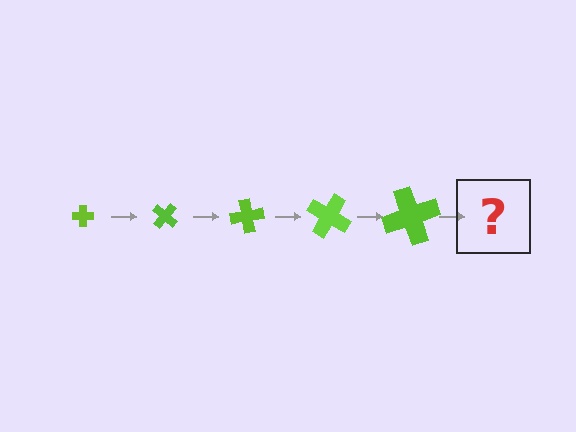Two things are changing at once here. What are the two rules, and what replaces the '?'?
The two rules are that the cross grows larger each step and it rotates 40 degrees each step. The '?' should be a cross, larger than the previous one and rotated 200 degrees from the start.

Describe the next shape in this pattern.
It should be a cross, larger than the previous one and rotated 200 degrees from the start.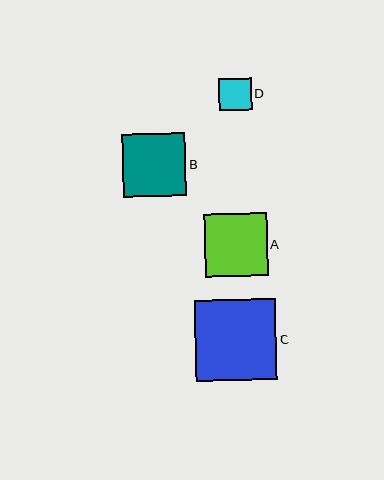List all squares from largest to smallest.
From largest to smallest: C, B, A, D.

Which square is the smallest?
Square D is the smallest with a size of approximately 32 pixels.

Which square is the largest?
Square C is the largest with a size of approximately 81 pixels.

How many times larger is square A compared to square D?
Square A is approximately 1.9 times the size of square D.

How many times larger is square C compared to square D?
Square C is approximately 2.5 times the size of square D.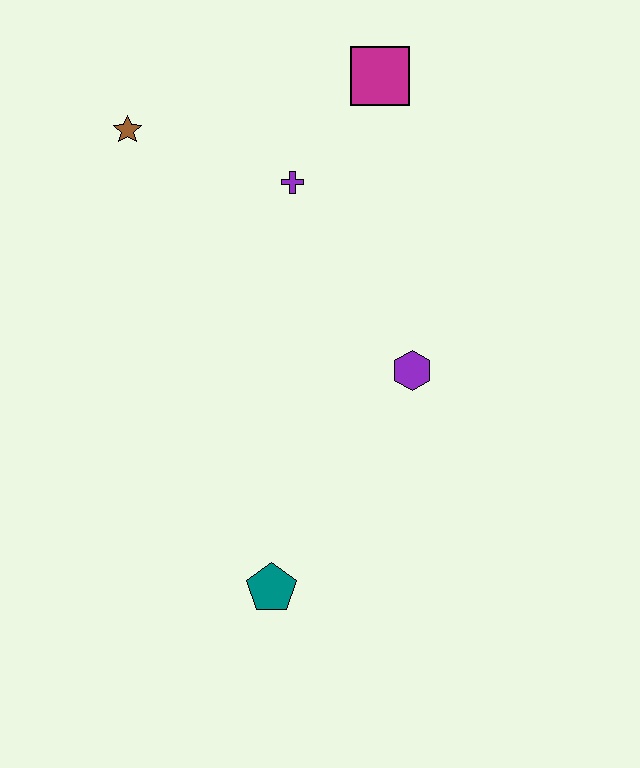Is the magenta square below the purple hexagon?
No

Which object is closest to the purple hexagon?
The purple cross is closest to the purple hexagon.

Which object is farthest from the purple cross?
The teal pentagon is farthest from the purple cross.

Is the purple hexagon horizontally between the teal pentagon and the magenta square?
No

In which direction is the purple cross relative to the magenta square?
The purple cross is below the magenta square.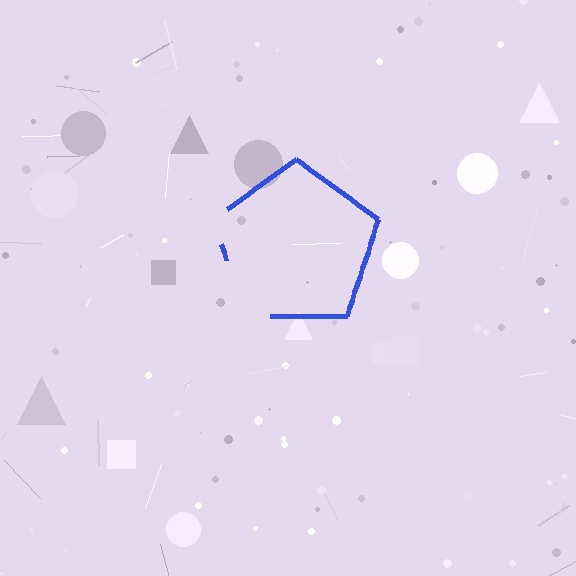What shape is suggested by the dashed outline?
The dashed outline suggests a pentagon.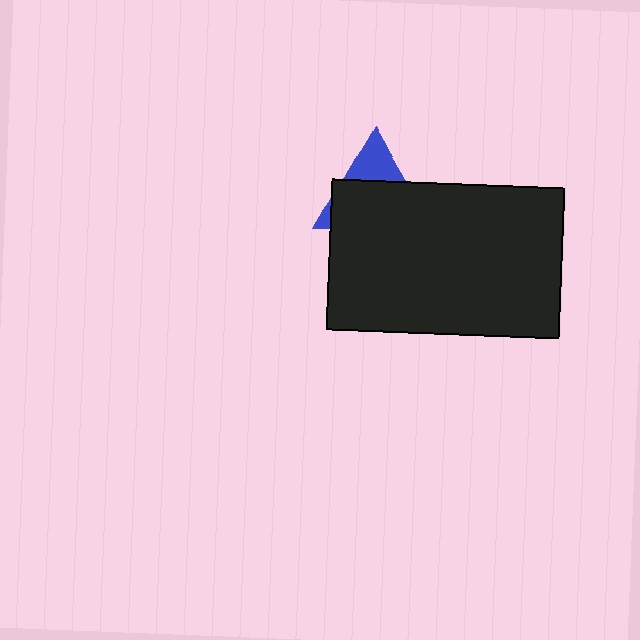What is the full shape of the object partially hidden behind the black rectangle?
The partially hidden object is a blue triangle.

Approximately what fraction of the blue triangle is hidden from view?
Roughly 70% of the blue triangle is hidden behind the black rectangle.